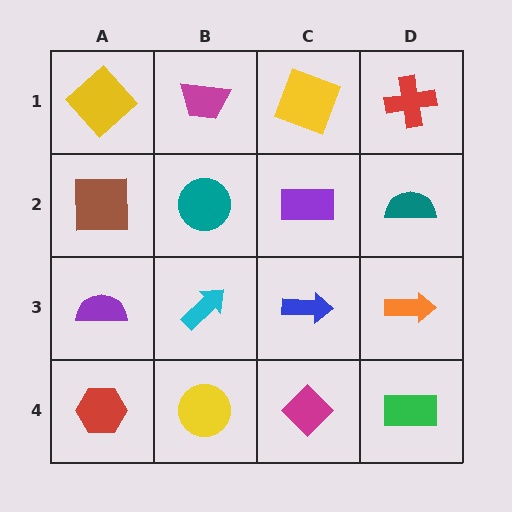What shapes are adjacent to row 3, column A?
A brown square (row 2, column A), a red hexagon (row 4, column A), a cyan arrow (row 3, column B).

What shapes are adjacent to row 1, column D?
A teal semicircle (row 2, column D), a yellow square (row 1, column C).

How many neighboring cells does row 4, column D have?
2.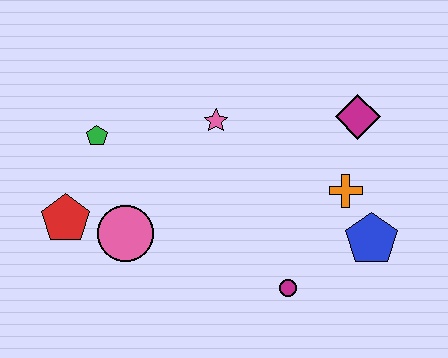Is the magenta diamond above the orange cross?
Yes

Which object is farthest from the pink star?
The blue pentagon is farthest from the pink star.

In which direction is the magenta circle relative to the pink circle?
The magenta circle is to the right of the pink circle.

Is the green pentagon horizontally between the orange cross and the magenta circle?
No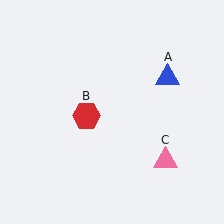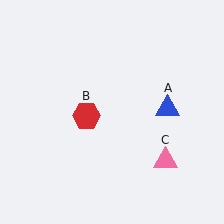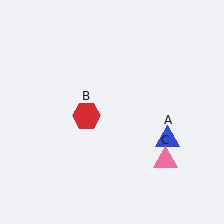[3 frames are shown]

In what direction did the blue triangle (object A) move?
The blue triangle (object A) moved down.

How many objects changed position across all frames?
1 object changed position: blue triangle (object A).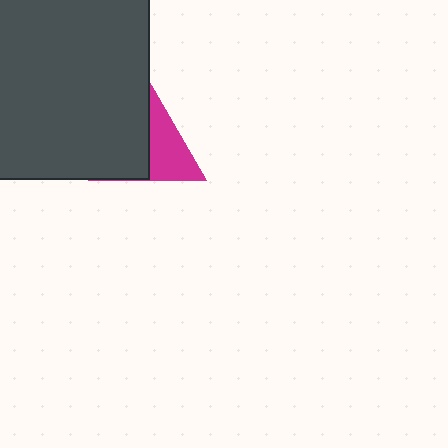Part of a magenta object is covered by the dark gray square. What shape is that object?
It is a triangle.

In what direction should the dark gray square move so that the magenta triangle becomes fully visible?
The dark gray square should move left. That is the shortest direction to clear the overlap and leave the magenta triangle fully visible.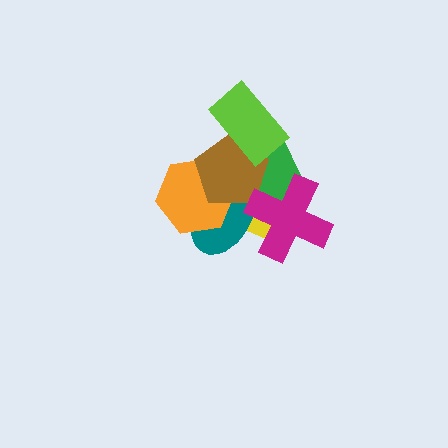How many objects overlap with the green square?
5 objects overlap with the green square.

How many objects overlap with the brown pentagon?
6 objects overlap with the brown pentagon.